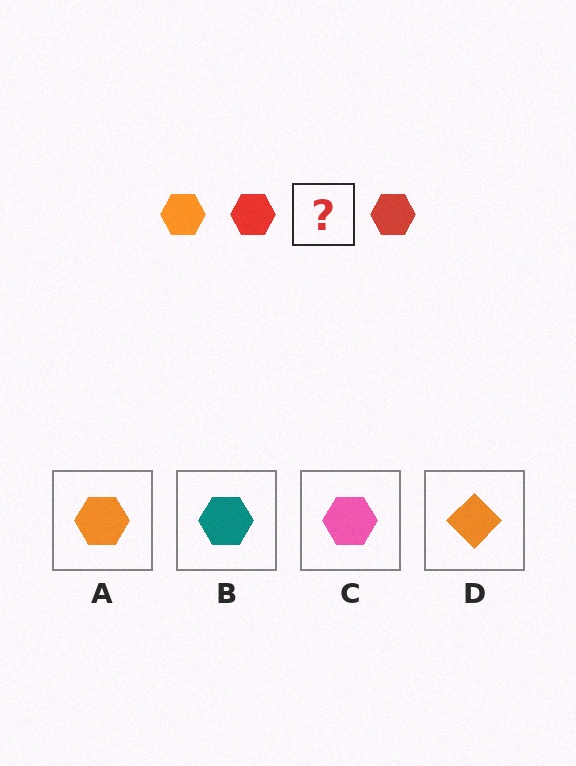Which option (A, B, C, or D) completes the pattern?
A.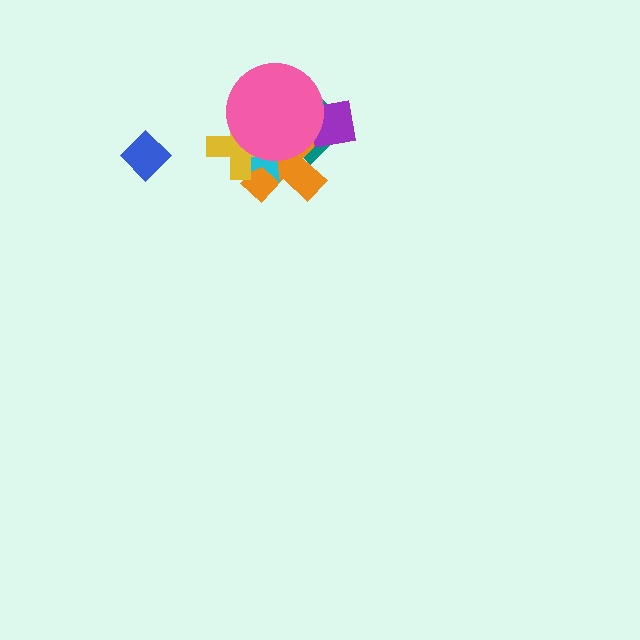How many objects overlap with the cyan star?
4 objects overlap with the cyan star.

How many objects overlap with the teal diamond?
4 objects overlap with the teal diamond.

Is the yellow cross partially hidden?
Yes, it is partially covered by another shape.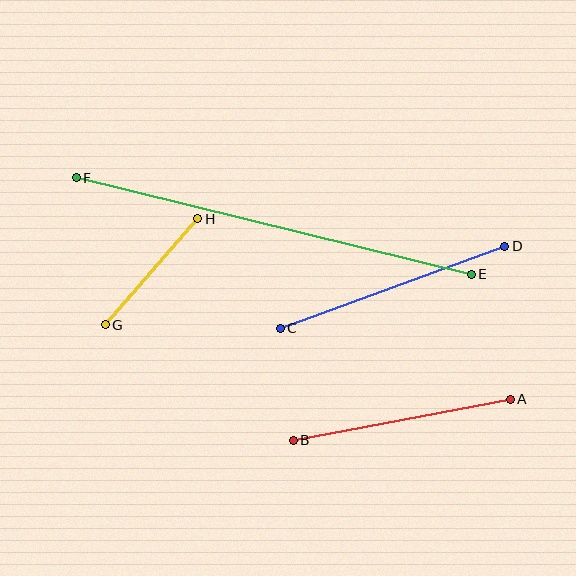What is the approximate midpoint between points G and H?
The midpoint is at approximately (152, 272) pixels.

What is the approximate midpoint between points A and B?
The midpoint is at approximately (402, 420) pixels.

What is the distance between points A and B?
The distance is approximately 221 pixels.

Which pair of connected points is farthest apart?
Points E and F are farthest apart.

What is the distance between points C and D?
The distance is approximately 239 pixels.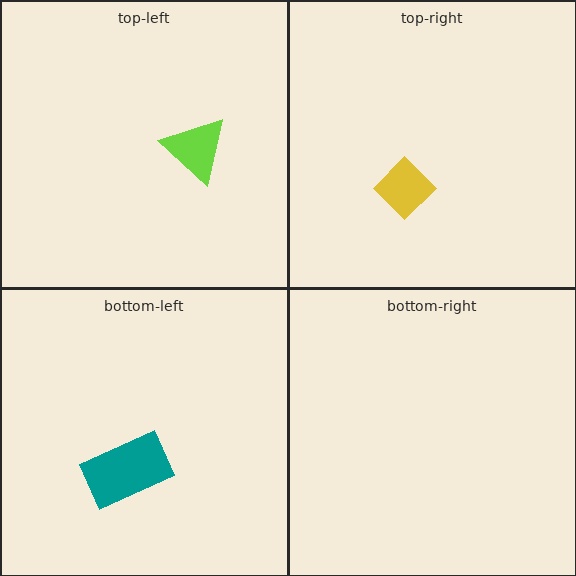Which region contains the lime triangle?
The top-left region.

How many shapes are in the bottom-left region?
1.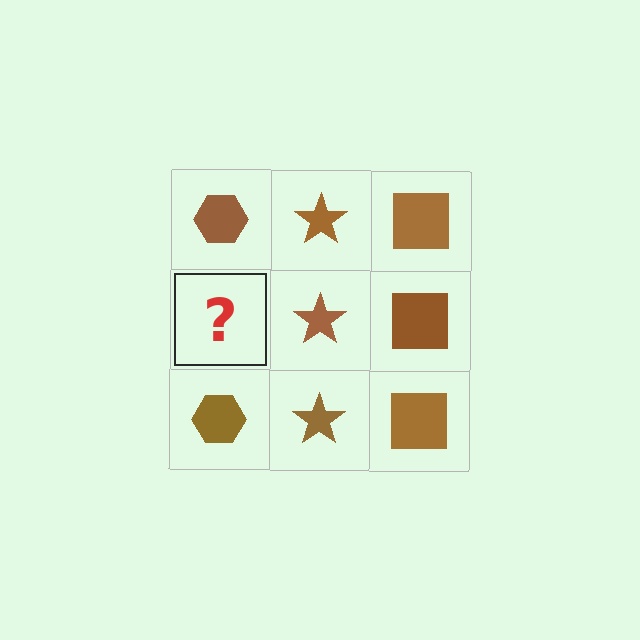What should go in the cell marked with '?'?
The missing cell should contain a brown hexagon.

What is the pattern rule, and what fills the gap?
The rule is that each column has a consistent shape. The gap should be filled with a brown hexagon.